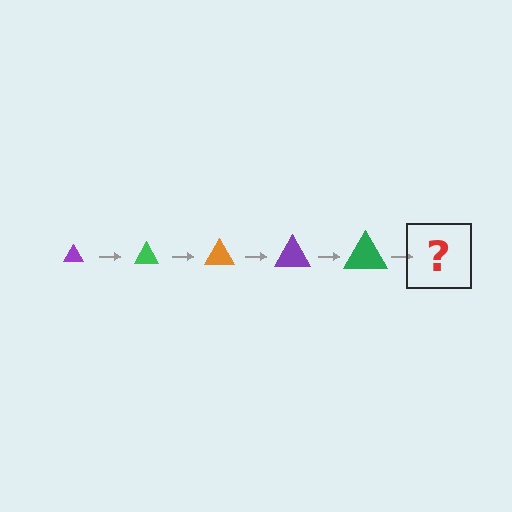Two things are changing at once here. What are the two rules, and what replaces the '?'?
The two rules are that the triangle grows larger each step and the color cycles through purple, green, and orange. The '?' should be an orange triangle, larger than the previous one.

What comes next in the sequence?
The next element should be an orange triangle, larger than the previous one.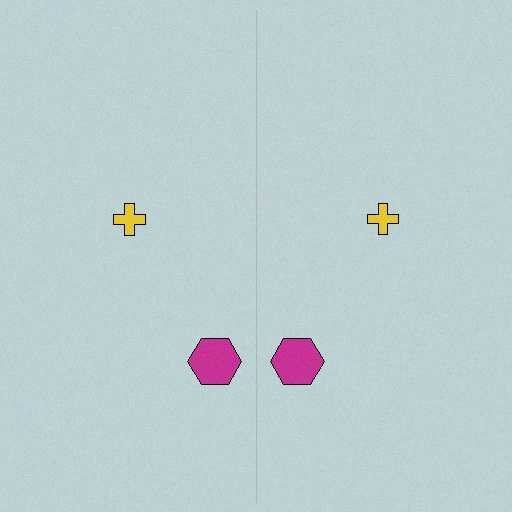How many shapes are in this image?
There are 4 shapes in this image.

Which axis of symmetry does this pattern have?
The pattern has a vertical axis of symmetry running through the center of the image.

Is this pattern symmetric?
Yes, this pattern has bilateral (reflection) symmetry.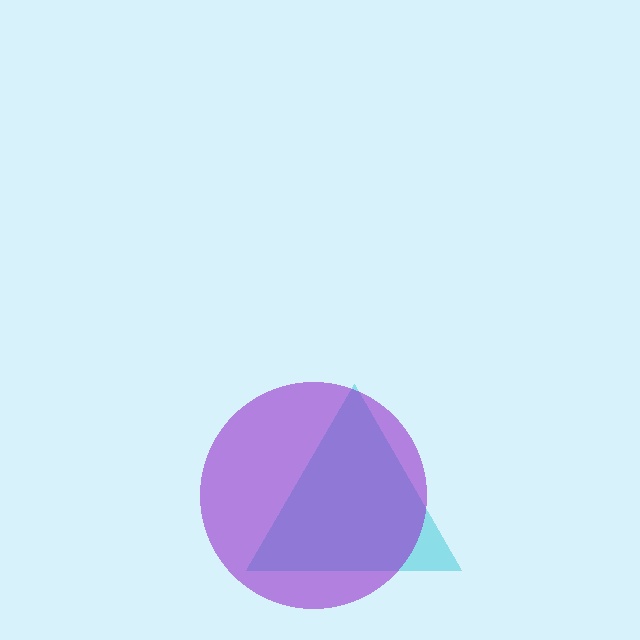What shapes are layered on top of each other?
The layered shapes are: a cyan triangle, a purple circle.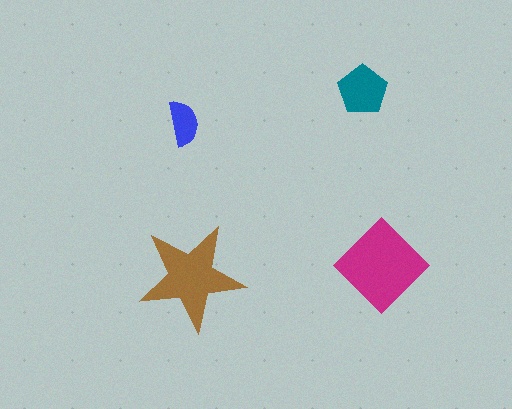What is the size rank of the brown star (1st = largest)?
2nd.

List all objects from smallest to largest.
The blue semicircle, the teal pentagon, the brown star, the magenta diamond.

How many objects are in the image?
There are 4 objects in the image.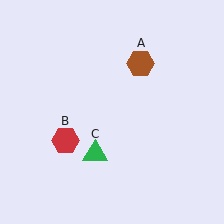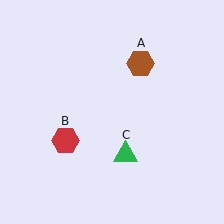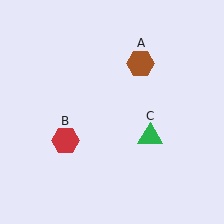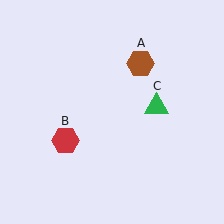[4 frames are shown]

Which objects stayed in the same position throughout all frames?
Brown hexagon (object A) and red hexagon (object B) remained stationary.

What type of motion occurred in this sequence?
The green triangle (object C) rotated counterclockwise around the center of the scene.